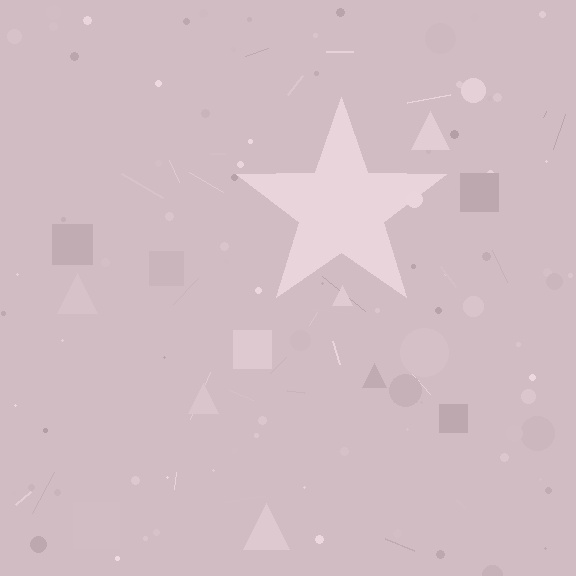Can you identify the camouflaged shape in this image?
The camouflaged shape is a star.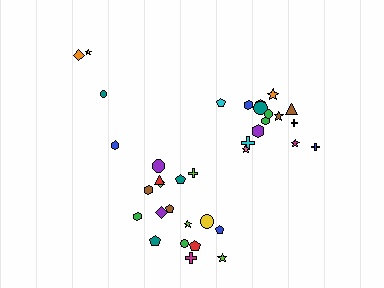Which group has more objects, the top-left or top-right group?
The top-right group.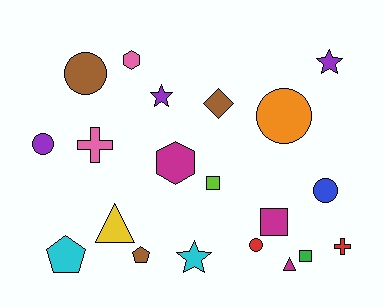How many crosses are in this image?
There are 2 crosses.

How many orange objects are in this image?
There is 1 orange object.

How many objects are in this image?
There are 20 objects.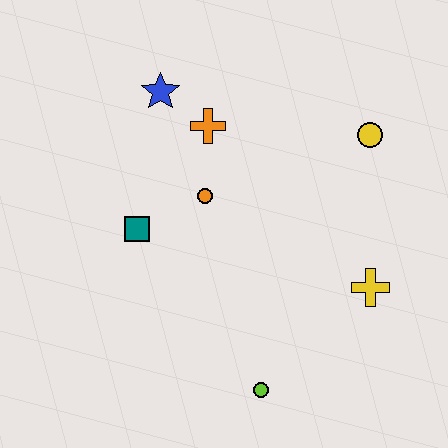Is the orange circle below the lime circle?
No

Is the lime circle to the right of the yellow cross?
No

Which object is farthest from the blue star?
The lime circle is farthest from the blue star.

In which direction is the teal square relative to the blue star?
The teal square is below the blue star.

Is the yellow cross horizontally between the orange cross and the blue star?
No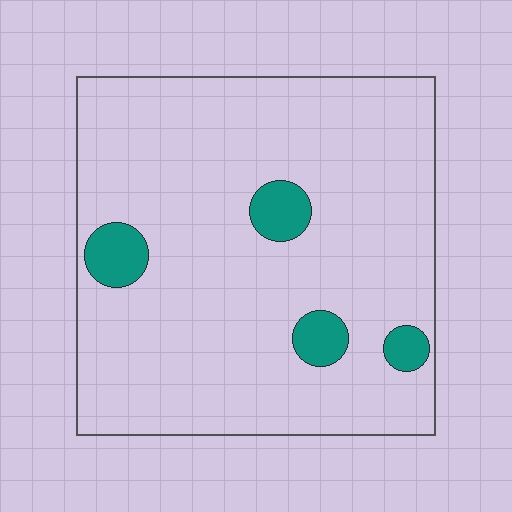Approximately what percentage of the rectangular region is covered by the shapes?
Approximately 10%.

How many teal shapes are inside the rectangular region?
4.